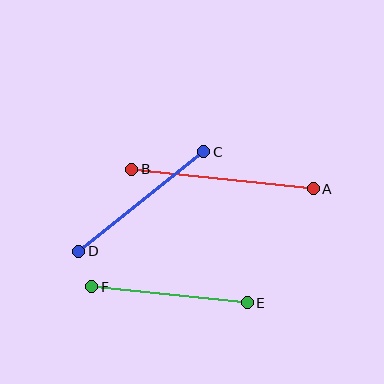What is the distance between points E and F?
The distance is approximately 156 pixels.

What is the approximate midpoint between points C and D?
The midpoint is at approximately (141, 201) pixels.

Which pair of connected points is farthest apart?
Points A and B are farthest apart.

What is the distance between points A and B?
The distance is approximately 183 pixels.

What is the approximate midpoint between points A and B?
The midpoint is at approximately (222, 179) pixels.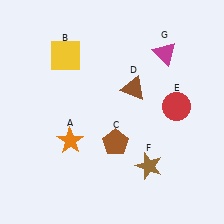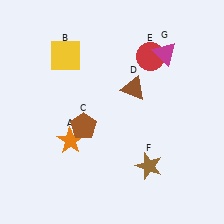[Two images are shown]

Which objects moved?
The objects that moved are: the brown pentagon (C), the red circle (E).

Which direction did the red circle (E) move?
The red circle (E) moved up.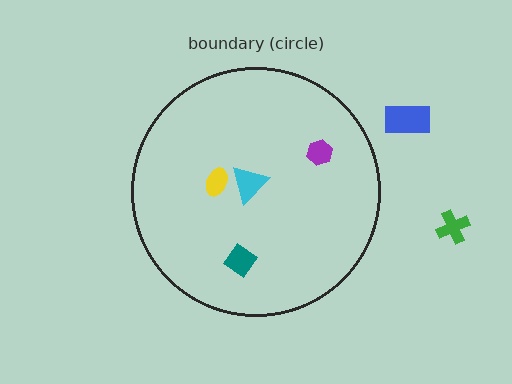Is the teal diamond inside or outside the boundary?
Inside.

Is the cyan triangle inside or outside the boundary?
Inside.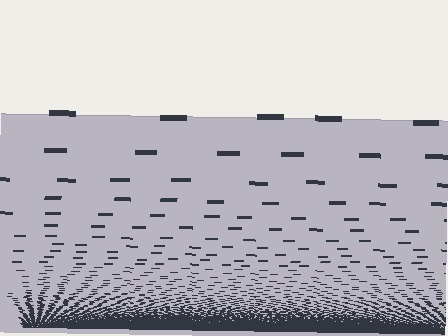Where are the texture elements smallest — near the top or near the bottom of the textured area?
Near the bottom.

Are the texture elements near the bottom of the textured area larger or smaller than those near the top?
Smaller. The gradient is inverted — elements near the bottom are smaller and denser.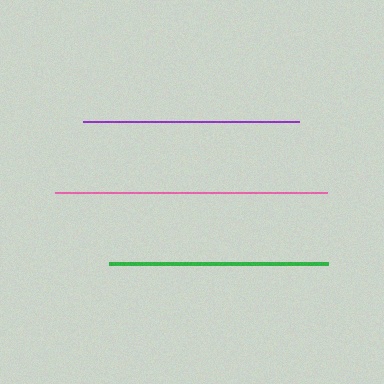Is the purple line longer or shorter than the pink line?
The pink line is longer than the purple line.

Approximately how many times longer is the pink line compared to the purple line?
The pink line is approximately 1.3 times the length of the purple line.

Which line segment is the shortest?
The purple line is the shortest at approximately 216 pixels.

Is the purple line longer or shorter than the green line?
The green line is longer than the purple line.